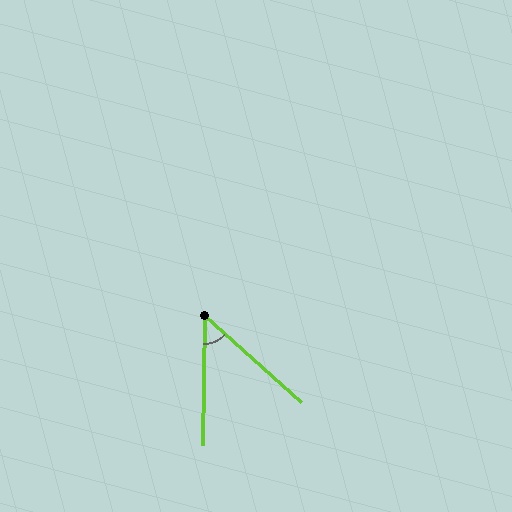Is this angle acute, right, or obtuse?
It is acute.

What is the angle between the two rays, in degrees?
Approximately 49 degrees.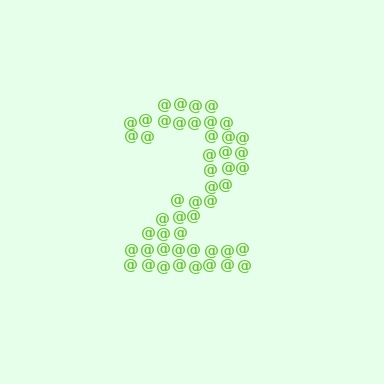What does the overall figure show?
The overall figure shows the digit 2.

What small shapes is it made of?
It is made of small at signs.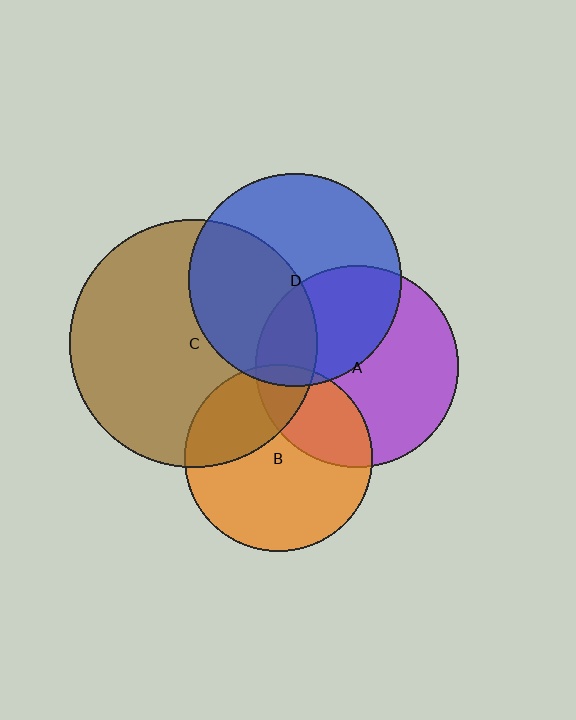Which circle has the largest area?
Circle C (brown).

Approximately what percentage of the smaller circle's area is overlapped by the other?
Approximately 30%.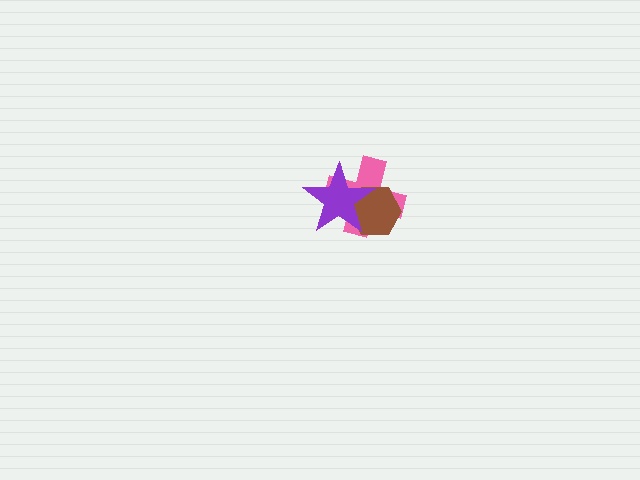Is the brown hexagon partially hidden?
Yes, it is partially covered by another shape.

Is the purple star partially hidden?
No, no other shape covers it.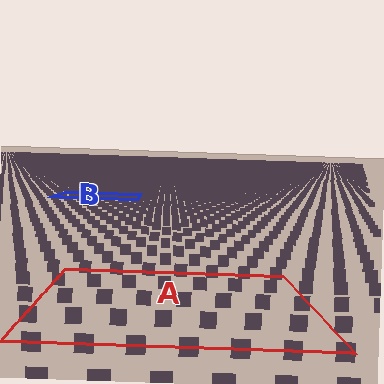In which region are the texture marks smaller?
The texture marks are smaller in region B, because it is farther away.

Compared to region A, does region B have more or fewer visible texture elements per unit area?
Region B has more texture elements per unit area — they are packed more densely because it is farther away.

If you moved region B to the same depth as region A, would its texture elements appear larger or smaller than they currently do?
They would appear larger. At a closer depth, the same texture elements are projected at a bigger on-screen size.